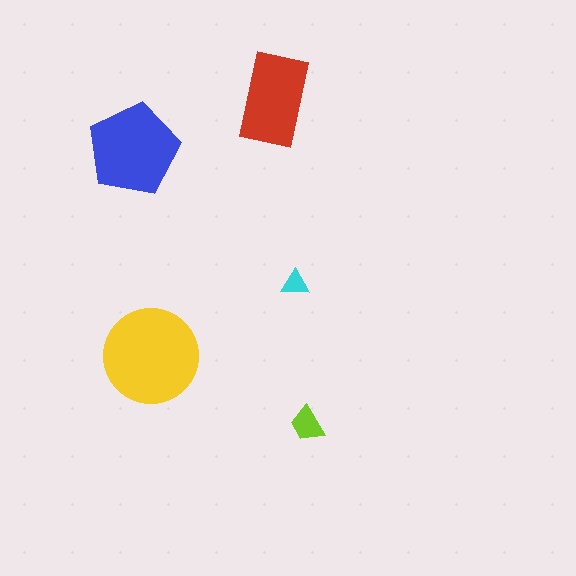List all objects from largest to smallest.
The yellow circle, the blue pentagon, the red rectangle, the lime trapezoid, the cyan triangle.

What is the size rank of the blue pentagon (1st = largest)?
2nd.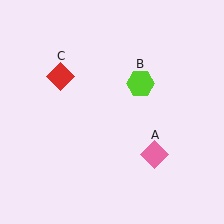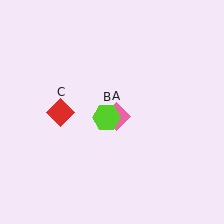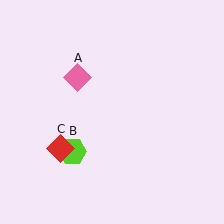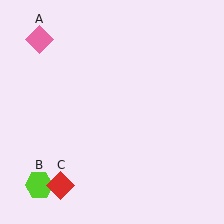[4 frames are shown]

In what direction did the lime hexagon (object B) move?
The lime hexagon (object B) moved down and to the left.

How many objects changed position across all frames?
3 objects changed position: pink diamond (object A), lime hexagon (object B), red diamond (object C).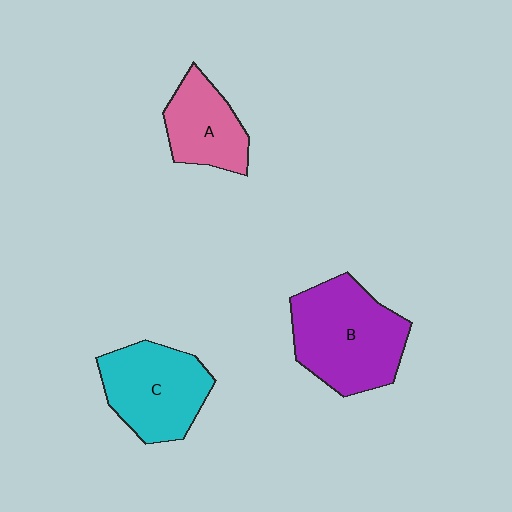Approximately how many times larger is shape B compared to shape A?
Approximately 1.7 times.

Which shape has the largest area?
Shape B (purple).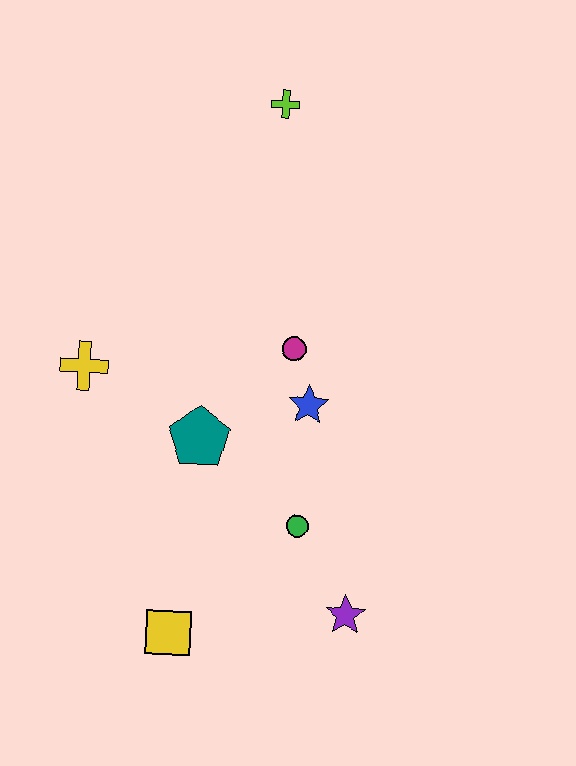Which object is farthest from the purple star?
The lime cross is farthest from the purple star.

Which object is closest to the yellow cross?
The teal pentagon is closest to the yellow cross.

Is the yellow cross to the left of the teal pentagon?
Yes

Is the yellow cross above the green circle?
Yes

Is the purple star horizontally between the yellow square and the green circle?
No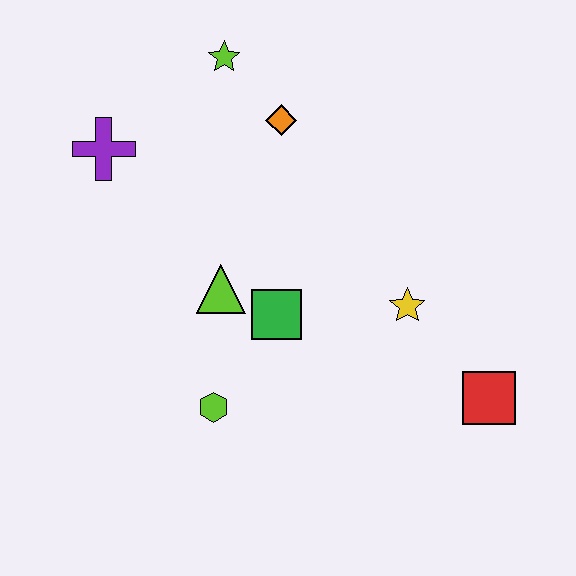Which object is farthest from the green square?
The lime star is farthest from the green square.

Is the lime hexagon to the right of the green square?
No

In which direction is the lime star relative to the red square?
The lime star is above the red square.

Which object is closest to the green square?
The lime triangle is closest to the green square.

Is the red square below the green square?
Yes